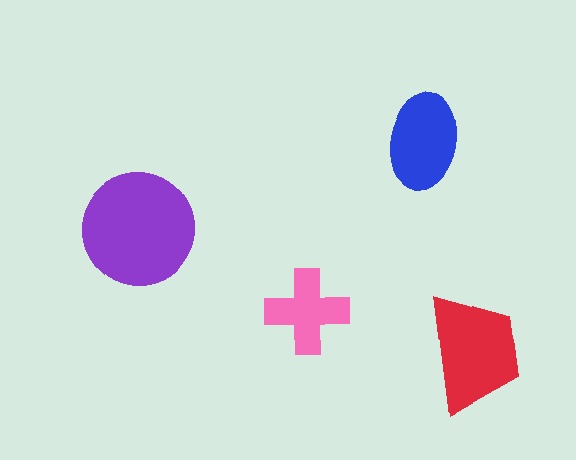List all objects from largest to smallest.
The purple circle, the red trapezoid, the blue ellipse, the pink cross.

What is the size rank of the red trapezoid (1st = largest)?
2nd.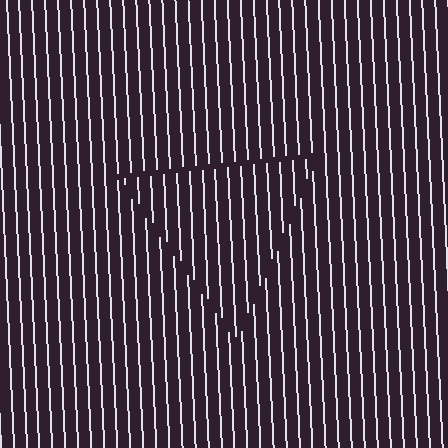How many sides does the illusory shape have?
3 sides — the line-ends trace a triangle.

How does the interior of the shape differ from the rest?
The interior of the shape contains the same grating, shifted by half a period — the contour is defined by the phase discontinuity where line-ends from the inner and outer gratings abut.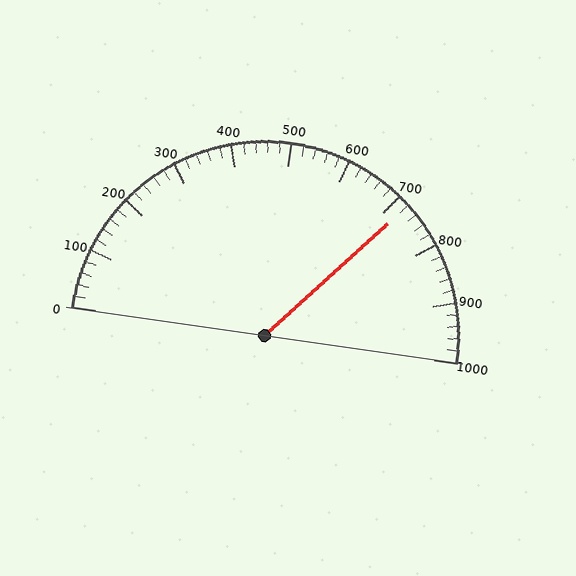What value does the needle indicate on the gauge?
The needle indicates approximately 720.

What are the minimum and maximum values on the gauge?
The gauge ranges from 0 to 1000.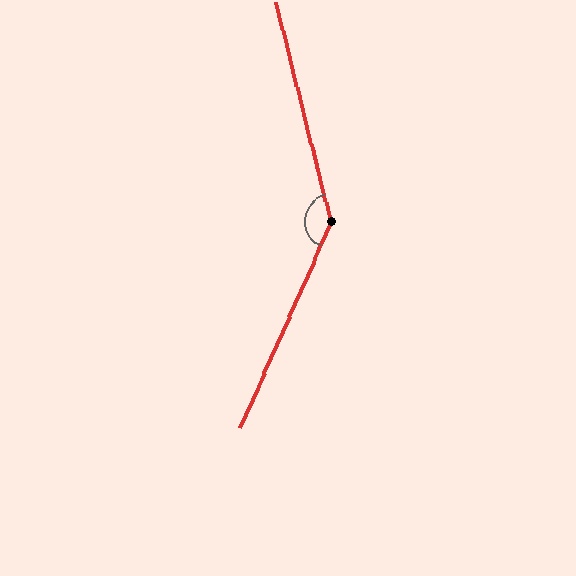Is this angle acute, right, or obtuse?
It is obtuse.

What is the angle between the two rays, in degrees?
Approximately 142 degrees.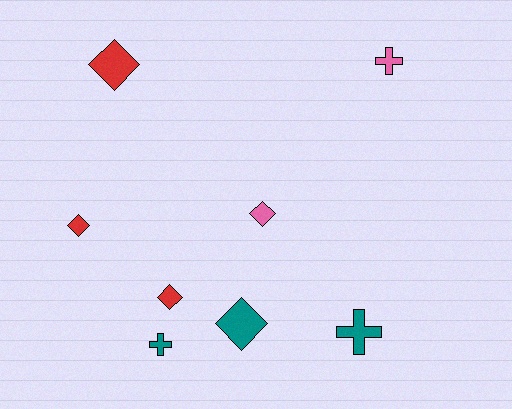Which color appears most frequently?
Red, with 3 objects.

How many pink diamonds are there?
There is 1 pink diamond.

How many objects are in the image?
There are 8 objects.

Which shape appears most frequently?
Diamond, with 5 objects.